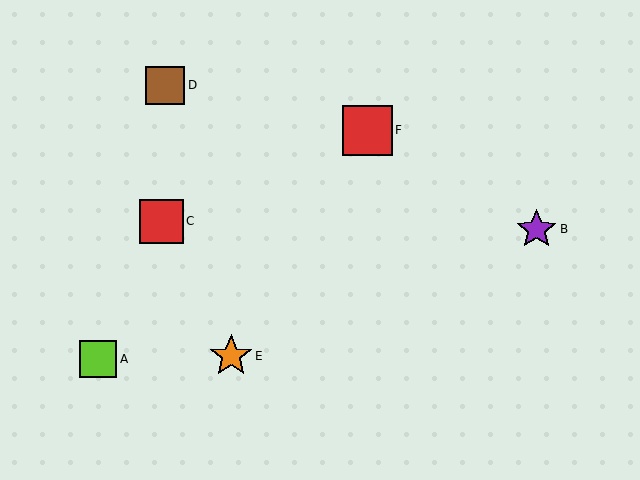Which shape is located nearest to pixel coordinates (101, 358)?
The lime square (labeled A) at (98, 359) is nearest to that location.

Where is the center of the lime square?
The center of the lime square is at (98, 359).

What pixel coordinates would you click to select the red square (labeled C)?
Click at (161, 221) to select the red square C.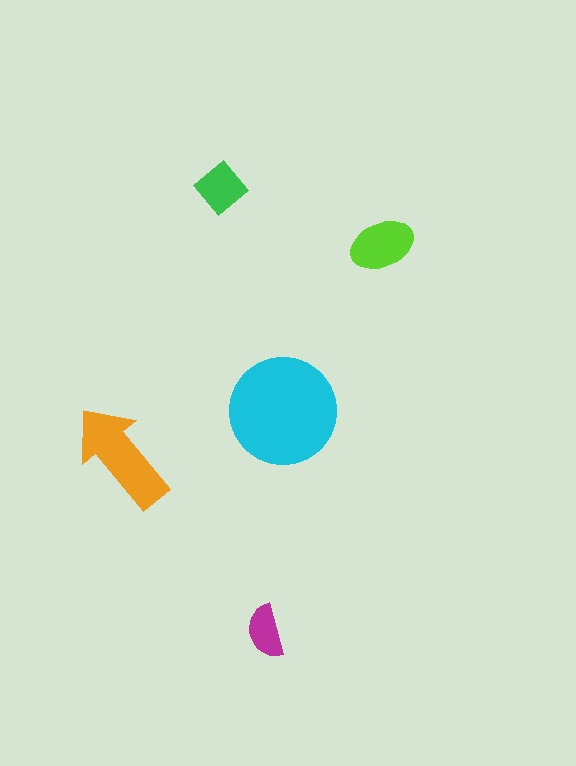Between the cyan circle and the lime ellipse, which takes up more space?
The cyan circle.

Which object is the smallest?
The magenta semicircle.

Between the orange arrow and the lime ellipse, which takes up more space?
The orange arrow.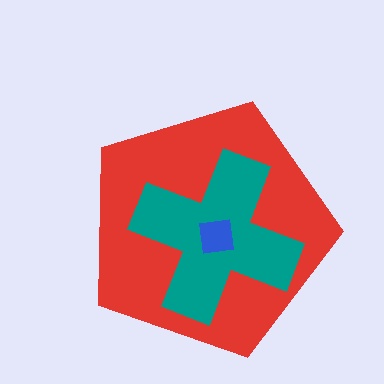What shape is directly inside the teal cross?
The blue square.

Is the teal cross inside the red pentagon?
Yes.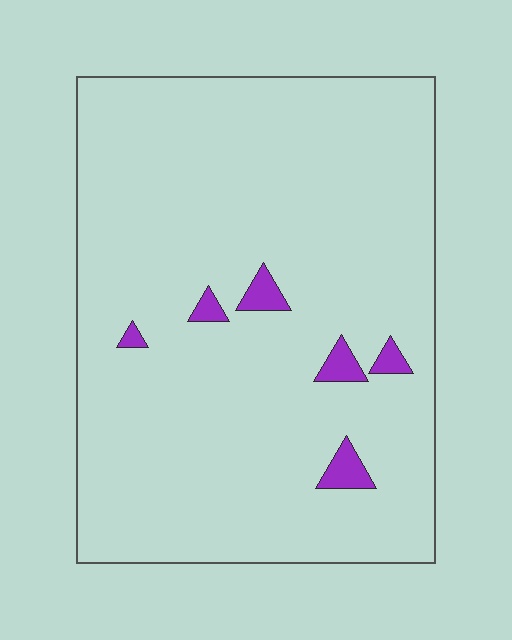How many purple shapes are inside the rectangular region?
6.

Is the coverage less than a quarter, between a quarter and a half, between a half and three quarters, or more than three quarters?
Less than a quarter.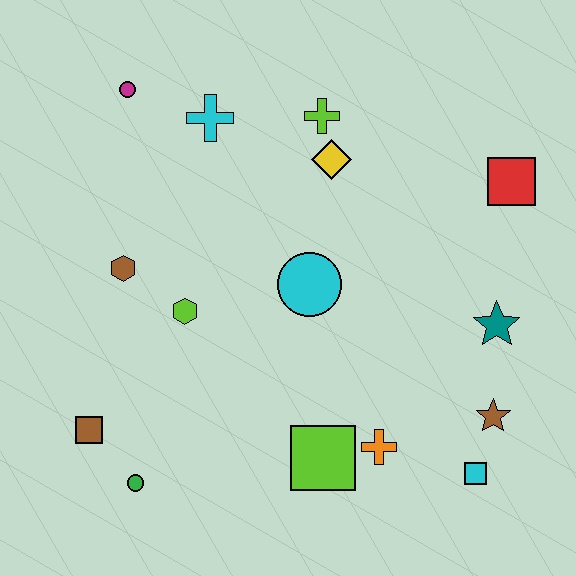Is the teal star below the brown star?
No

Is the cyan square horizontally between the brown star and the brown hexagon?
Yes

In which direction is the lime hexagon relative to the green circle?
The lime hexagon is above the green circle.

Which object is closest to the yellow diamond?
The lime cross is closest to the yellow diamond.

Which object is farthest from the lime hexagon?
The red square is farthest from the lime hexagon.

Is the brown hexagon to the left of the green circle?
Yes